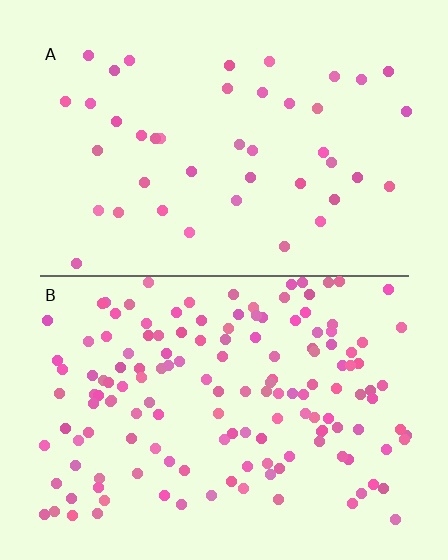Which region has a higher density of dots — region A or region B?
B (the bottom).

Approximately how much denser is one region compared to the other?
Approximately 3.5× — region B over region A.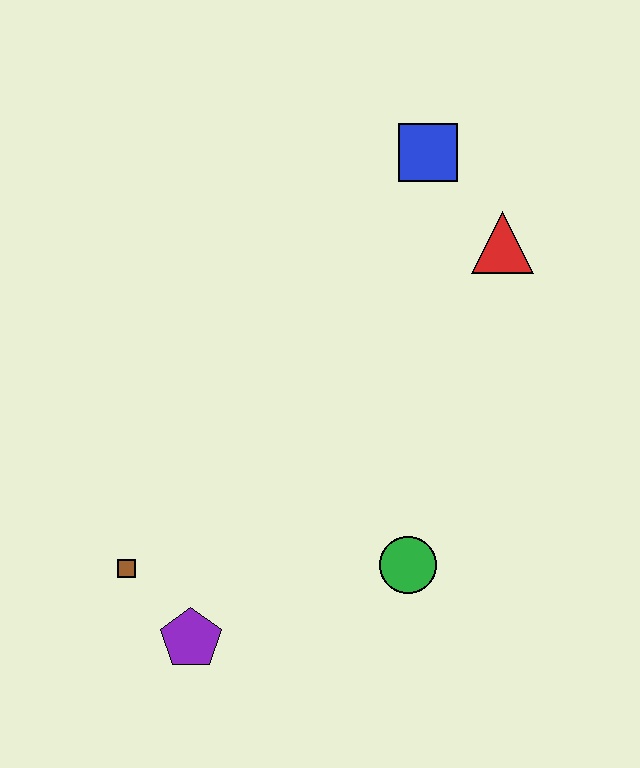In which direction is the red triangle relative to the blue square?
The red triangle is below the blue square.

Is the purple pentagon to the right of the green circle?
No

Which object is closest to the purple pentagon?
The brown square is closest to the purple pentagon.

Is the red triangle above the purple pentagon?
Yes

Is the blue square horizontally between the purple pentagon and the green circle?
No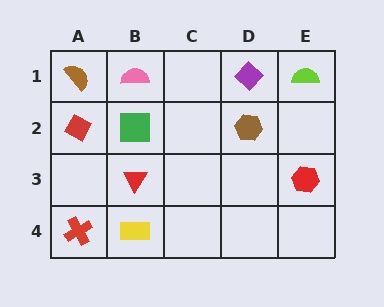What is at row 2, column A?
A red diamond.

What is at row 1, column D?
A purple diamond.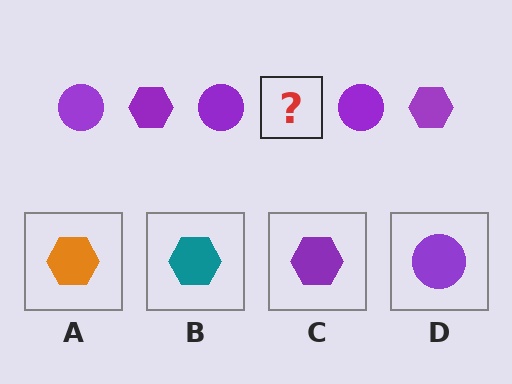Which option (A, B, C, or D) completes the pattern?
C.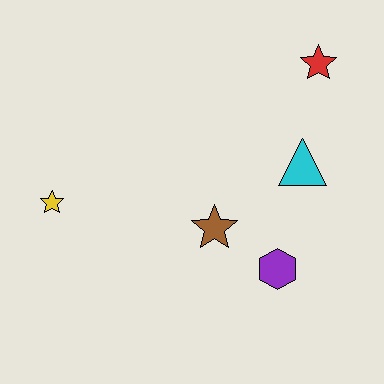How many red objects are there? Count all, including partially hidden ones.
There is 1 red object.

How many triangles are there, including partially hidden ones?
There is 1 triangle.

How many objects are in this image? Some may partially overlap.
There are 5 objects.